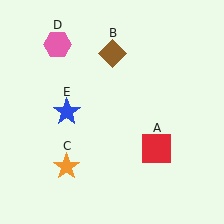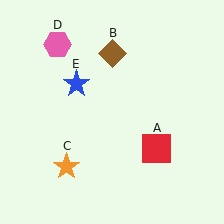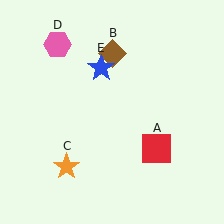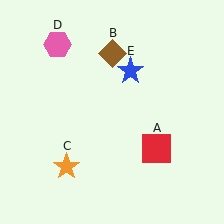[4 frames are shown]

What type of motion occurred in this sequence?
The blue star (object E) rotated clockwise around the center of the scene.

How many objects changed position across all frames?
1 object changed position: blue star (object E).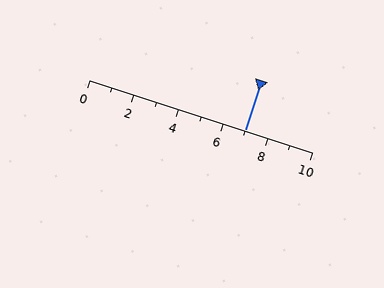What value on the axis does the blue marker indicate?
The marker indicates approximately 7.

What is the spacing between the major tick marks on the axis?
The major ticks are spaced 2 apart.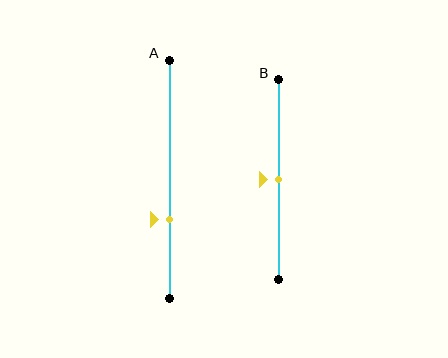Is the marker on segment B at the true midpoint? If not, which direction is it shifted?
Yes, the marker on segment B is at the true midpoint.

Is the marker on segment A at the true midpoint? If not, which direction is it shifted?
No, the marker on segment A is shifted downward by about 17% of the segment length.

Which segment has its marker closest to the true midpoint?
Segment B has its marker closest to the true midpoint.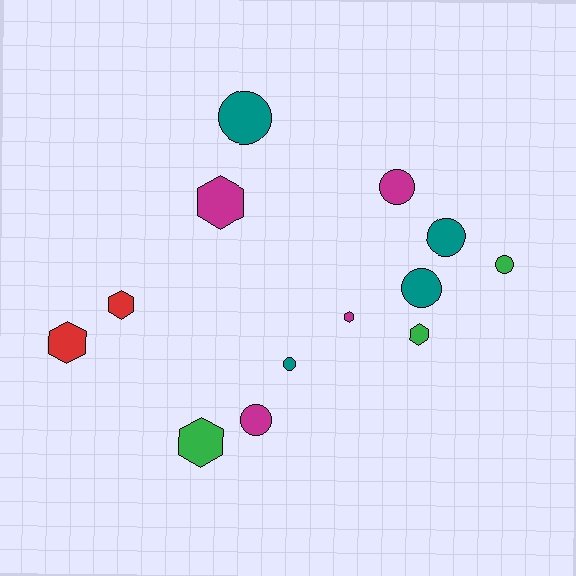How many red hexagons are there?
There are 2 red hexagons.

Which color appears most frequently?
Teal, with 4 objects.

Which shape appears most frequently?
Circle, with 7 objects.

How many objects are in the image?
There are 13 objects.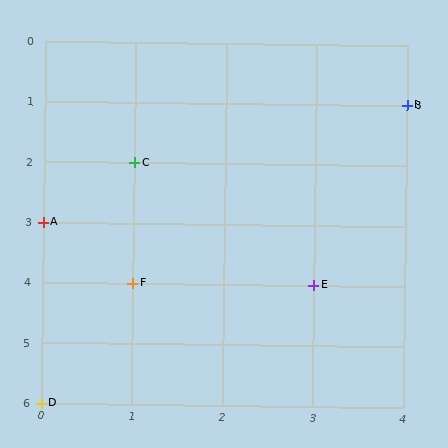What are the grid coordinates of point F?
Point F is at grid coordinates (1, 4).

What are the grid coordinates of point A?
Point A is at grid coordinates (0, 3).